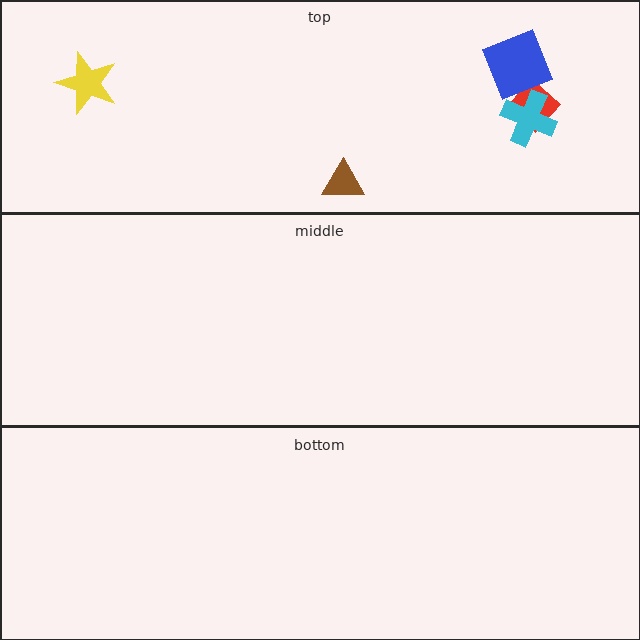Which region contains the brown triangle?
The top region.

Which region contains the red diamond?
The top region.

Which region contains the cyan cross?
The top region.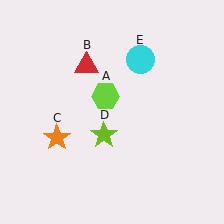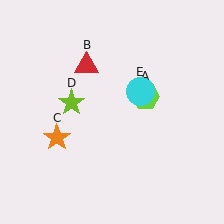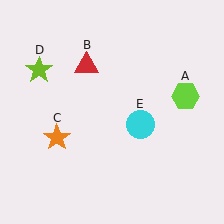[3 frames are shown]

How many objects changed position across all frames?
3 objects changed position: lime hexagon (object A), lime star (object D), cyan circle (object E).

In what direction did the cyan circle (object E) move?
The cyan circle (object E) moved down.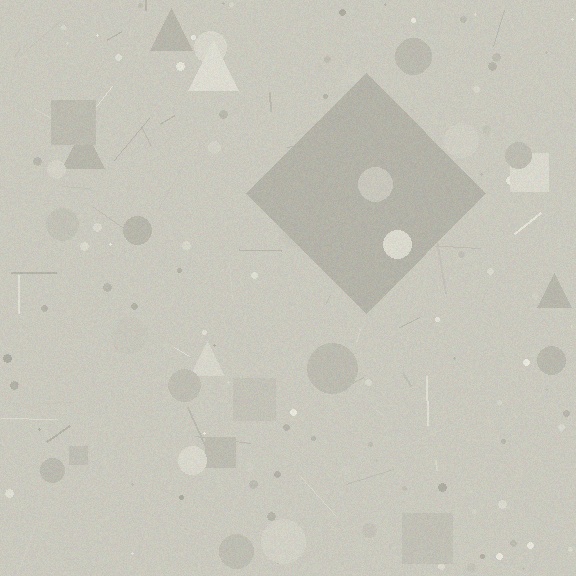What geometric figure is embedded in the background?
A diamond is embedded in the background.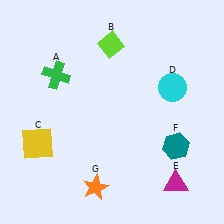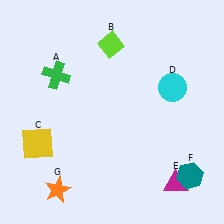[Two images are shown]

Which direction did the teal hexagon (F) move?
The teal hexagon (F) moved down.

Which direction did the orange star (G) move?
The orange star (G) moved left.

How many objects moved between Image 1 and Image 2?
2 objects moved between the two images.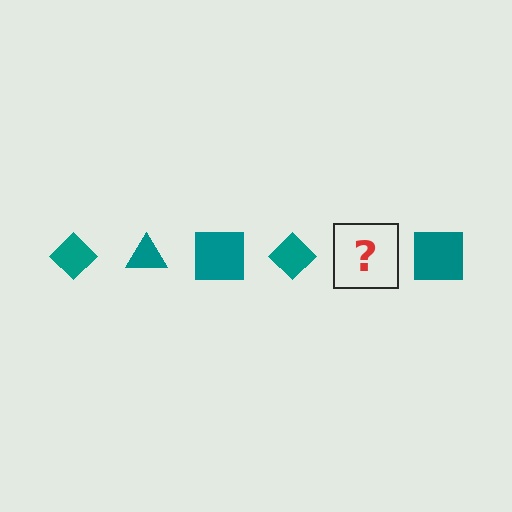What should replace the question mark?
The question mark should be replaced with a teal triangle.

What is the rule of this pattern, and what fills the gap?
The rule is that the pattern cycles through diamond, triangle, square shapes in teal. The gap should be filled with a teal triangle.